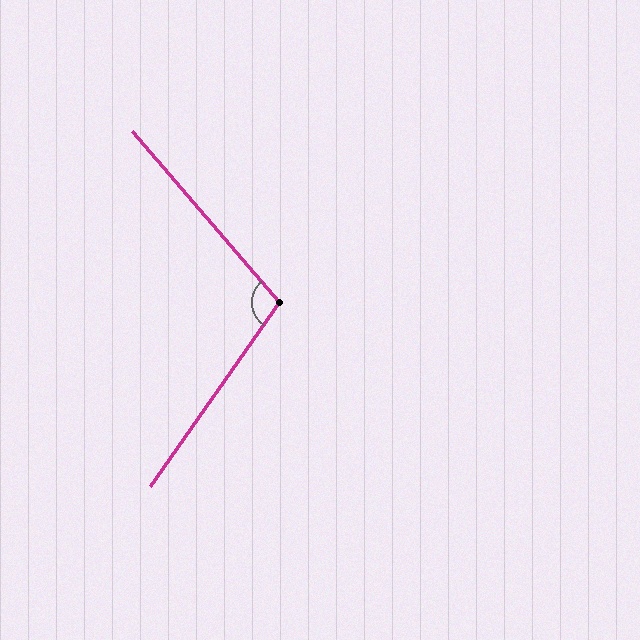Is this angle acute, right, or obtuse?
It is obtuse.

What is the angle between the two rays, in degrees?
Approximately 104 degrees.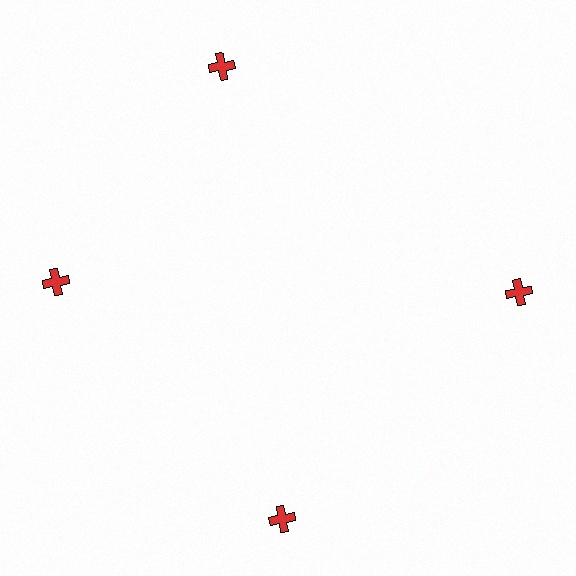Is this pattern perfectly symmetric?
No. The 4 red crosses are arranged in a ring, but one element near the 12 o'clock position is rotated out of alignment along the ring, breaking the 4-fold rotational symmetry.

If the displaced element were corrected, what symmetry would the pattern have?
It would have 4-fold rotational symmetry — the pattern would map onto itself every 90 degrees.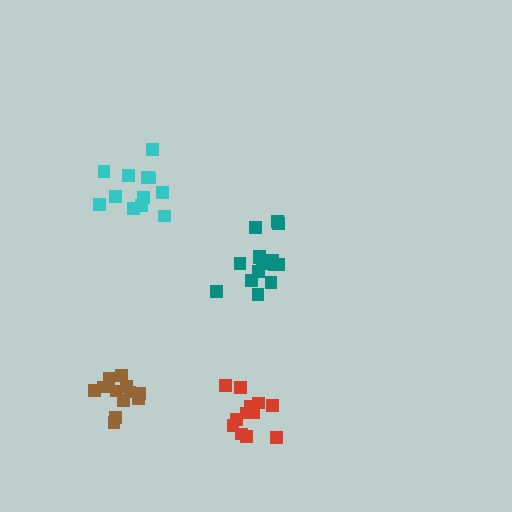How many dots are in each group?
Group 1: 12 dots, Group 2: 12 dots, Group 3: 16 dots, Group 4: 12 dots (52 total).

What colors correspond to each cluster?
The clusters are colored: brown, cyan, teal, red.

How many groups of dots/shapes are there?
There are 4 groups.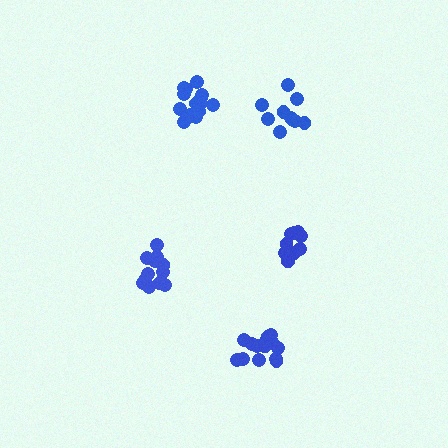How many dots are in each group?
Group 1: 15 dots, Group 2: 9 dots, Group 3: 15 dots, Group 4: 10 dots, Group 5: 12 dots (61 total).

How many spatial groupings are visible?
There are 5 spatial groupings.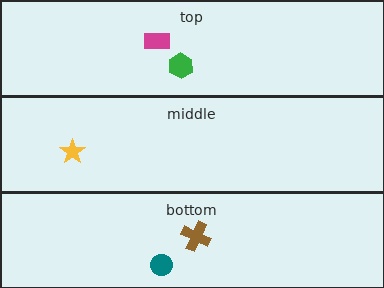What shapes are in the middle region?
The yellow star.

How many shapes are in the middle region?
1.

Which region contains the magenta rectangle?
The top region.